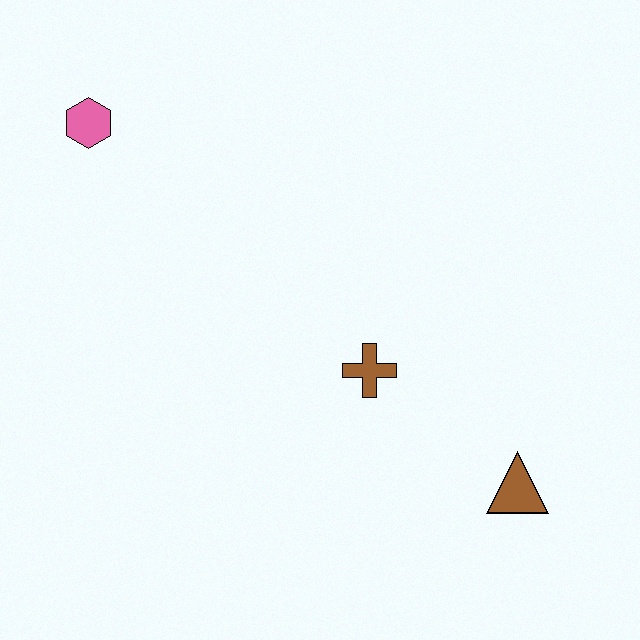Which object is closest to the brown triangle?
The brown cross is closest to the brown triangle.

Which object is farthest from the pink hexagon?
The brown triangle is farthest from the pink hexagon.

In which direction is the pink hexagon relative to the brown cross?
The pink hexagon is to the left of the brown cross.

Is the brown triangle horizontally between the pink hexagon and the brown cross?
No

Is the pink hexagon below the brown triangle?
No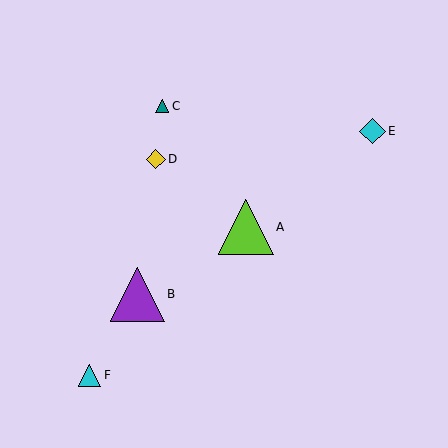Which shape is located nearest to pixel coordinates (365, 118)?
The cyan diamond (labeled E) at (373, 131) is nearest to that location.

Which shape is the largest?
The lime triangle (labeled A) is the largest.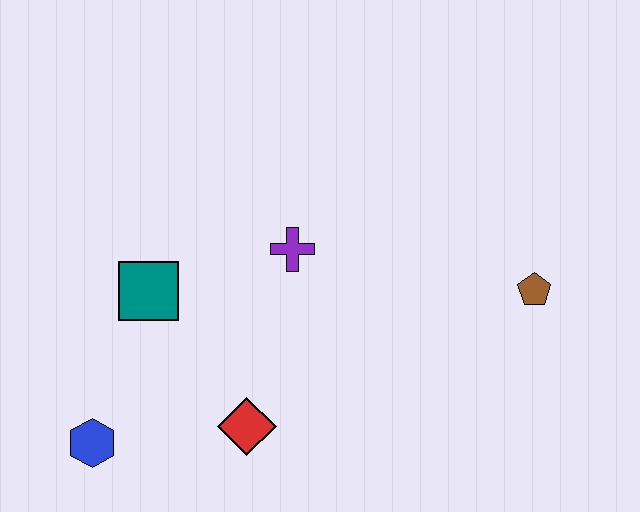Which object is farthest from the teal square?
The brown pentagon is farthest from the teal square.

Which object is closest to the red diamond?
The blue hexagon is closest to the red diamond.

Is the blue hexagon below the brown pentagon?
Yes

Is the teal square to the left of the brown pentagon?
Yes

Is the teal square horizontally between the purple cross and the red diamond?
No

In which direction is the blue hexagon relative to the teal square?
The blue hexagon is below the teal square.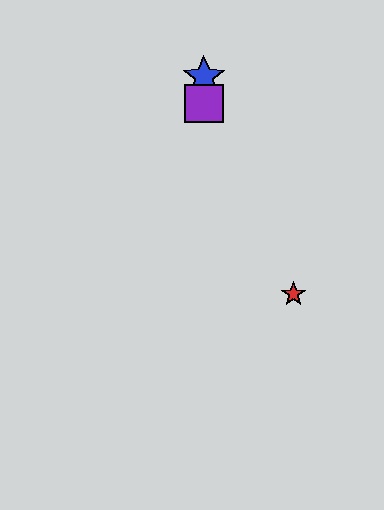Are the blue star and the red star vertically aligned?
No, the blue star is at x≈204 and the red star is at x≈294.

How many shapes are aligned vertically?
4 shapes (the blue star, the green star, the yellow star, the purple square) are aligned vertically.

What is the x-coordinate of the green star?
The green star is at x≈204.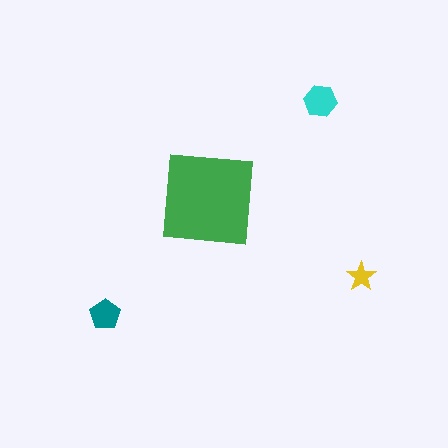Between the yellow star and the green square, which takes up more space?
The green square.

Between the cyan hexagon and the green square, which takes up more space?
The green square.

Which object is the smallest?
The yellow star.